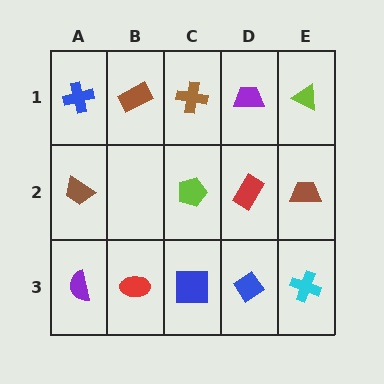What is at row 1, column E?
A lime triangle.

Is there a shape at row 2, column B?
No, that cell is empty.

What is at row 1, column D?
A purple trapezoid.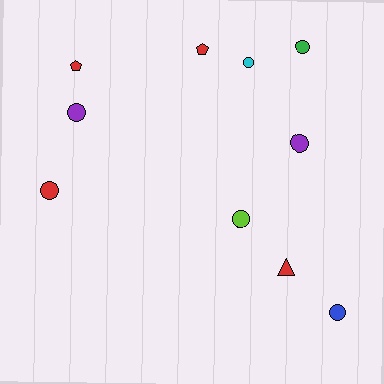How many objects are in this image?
There are 10 objects.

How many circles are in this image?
There are 7 circles.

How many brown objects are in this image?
There are no brown objects.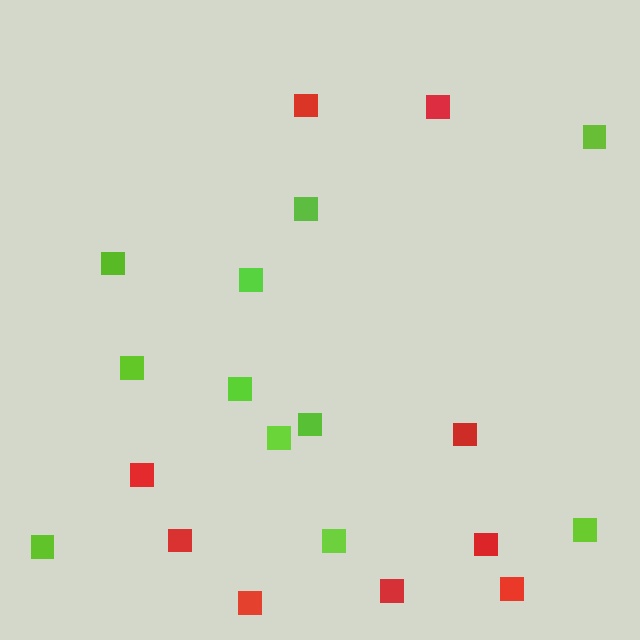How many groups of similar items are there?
There are 2 groups: one group of lime squares (11) and one group of red squares (9).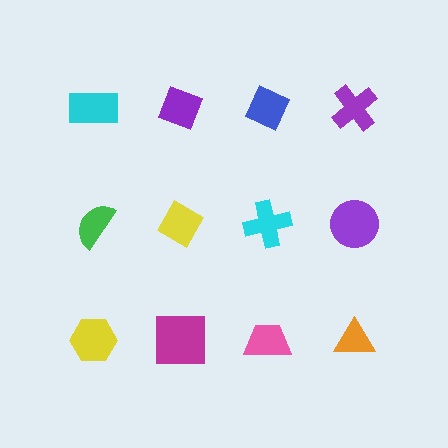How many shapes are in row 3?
4 shapes.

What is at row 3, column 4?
An orange triangle.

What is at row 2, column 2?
A yellow diamond.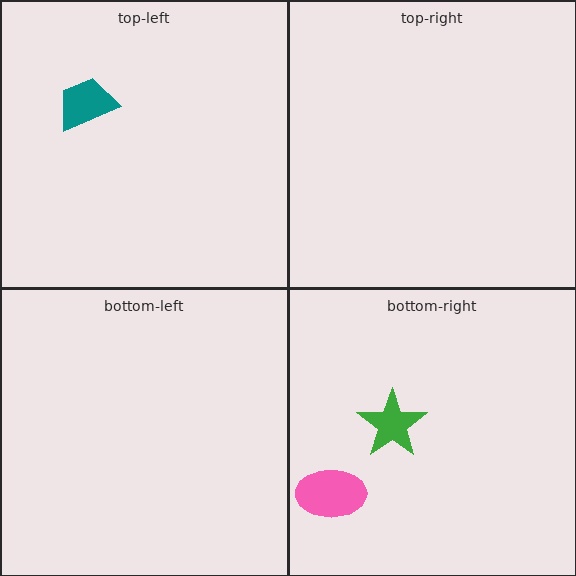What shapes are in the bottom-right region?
The pink ellipse, the green star.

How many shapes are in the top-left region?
1.